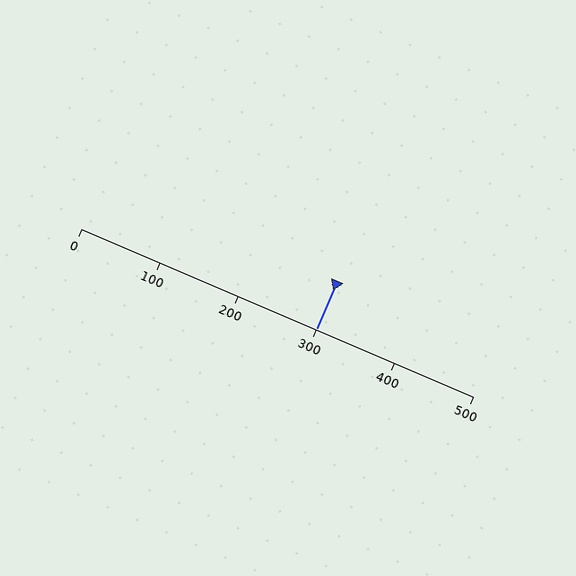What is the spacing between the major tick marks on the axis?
The major ticks are spaced 100 apart.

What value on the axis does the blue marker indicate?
The marker indicates approximately 300.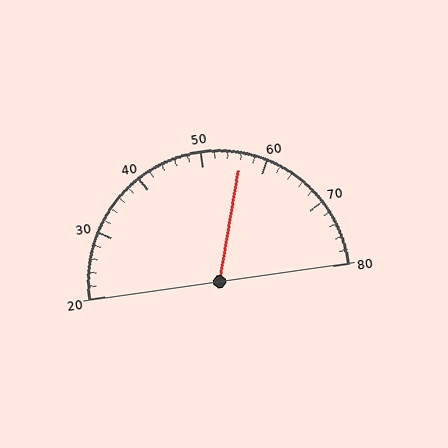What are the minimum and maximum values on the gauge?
The gauge ranges from 20 to 80.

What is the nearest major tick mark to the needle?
The nearest major tick mark is 60.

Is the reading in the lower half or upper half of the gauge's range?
The reading is in the upper half of the range (20 to 80).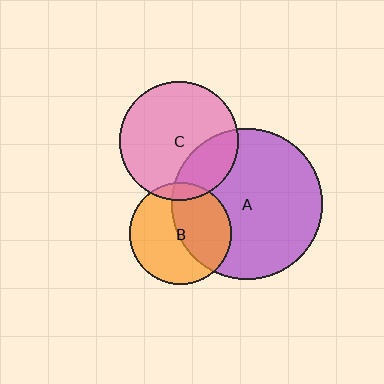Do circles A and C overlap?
Yes.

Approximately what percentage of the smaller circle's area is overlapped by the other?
Approximately 25%.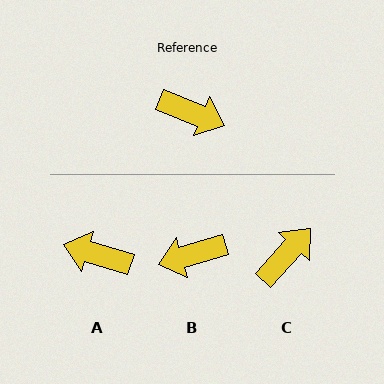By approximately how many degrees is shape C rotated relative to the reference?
Approximately 70 degrees counter-clockwise.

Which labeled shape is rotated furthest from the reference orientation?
A, about 175 degrees away.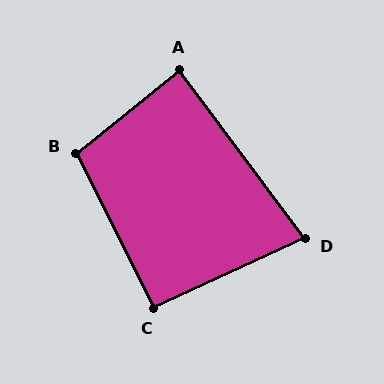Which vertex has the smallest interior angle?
D, at approximately 78 degrees.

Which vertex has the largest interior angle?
B, at approximately 102 degrees.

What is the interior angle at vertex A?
Approximately 88 degrees (approximately right).